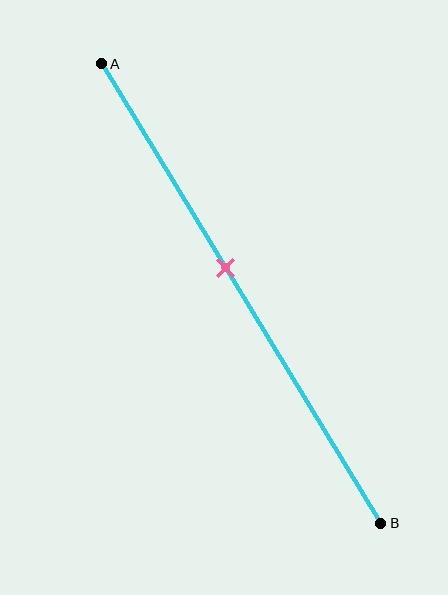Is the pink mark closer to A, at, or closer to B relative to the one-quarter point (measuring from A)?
The pink mark is closer to point B than the one-quarter point of segment AB.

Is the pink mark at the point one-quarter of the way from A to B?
No, the mark is at about 45% from A, not at the 25% one-quarter point.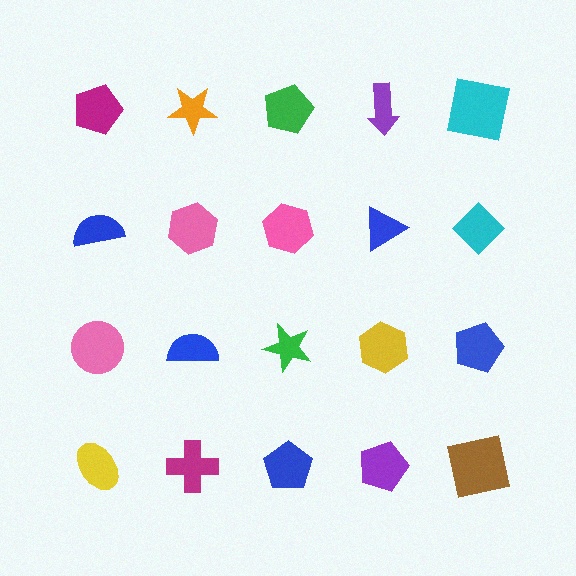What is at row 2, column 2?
A pink hexagon.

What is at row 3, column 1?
A pink circle.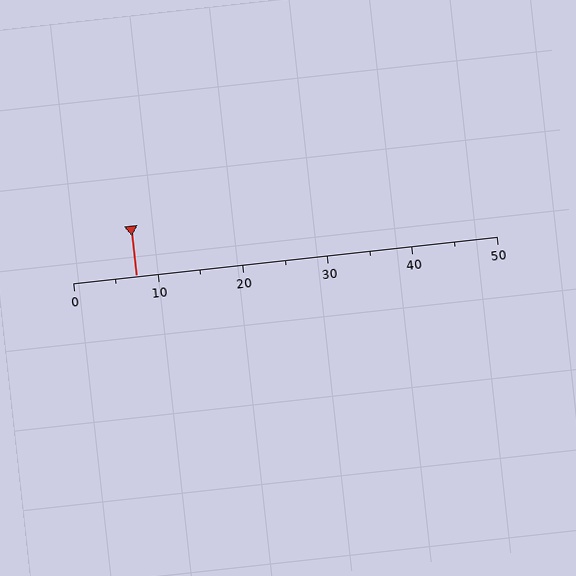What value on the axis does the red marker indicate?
The marker indicates approximately 7.5.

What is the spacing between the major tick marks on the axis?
The major ticks are spaced 10 apart.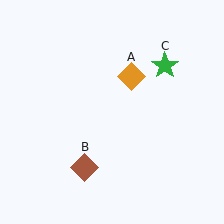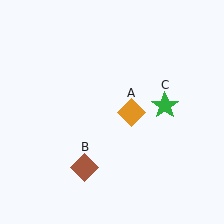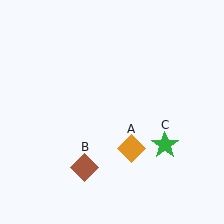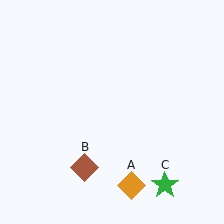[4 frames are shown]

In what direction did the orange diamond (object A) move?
The orange diamond (object A) moved down.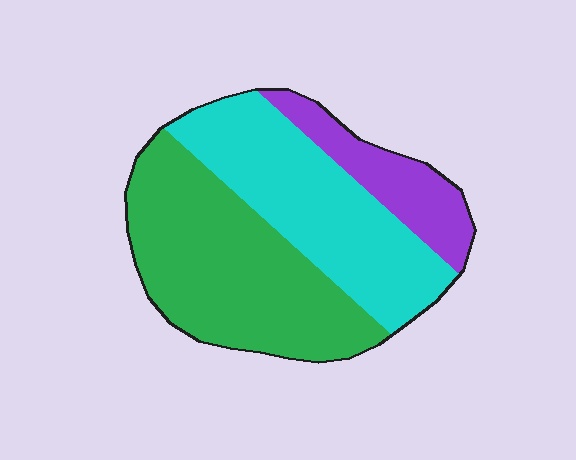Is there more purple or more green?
Green.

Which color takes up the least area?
Purple, at roughly 15%.